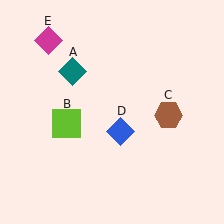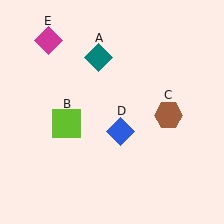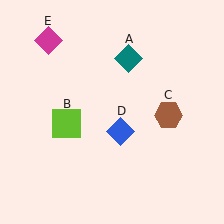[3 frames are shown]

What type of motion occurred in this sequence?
The teal diamond (object A) rotated clockwise around the center of the scene.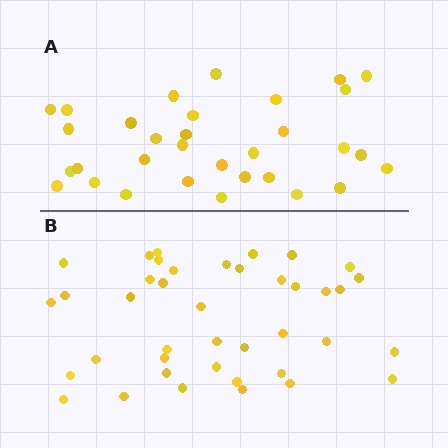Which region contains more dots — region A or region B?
Region B (the bottom region) has more dots.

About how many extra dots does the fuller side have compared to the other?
Region B has roughly 8 or so more dots than region A.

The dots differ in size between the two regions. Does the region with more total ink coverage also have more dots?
No. Region A has more total ink coverage because its dots are larger, but region B actually contains more individual dots. Total area can be misleading — the number of items is what matters here.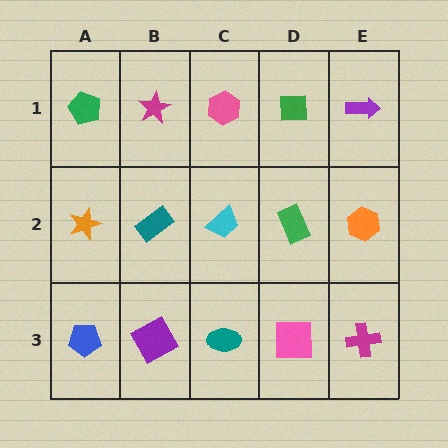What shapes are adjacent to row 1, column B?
A teal rectangle (row 2, column B), a green pentagon (row 1, column A), a pink hexagon (row 1, column C).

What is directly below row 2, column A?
A blue pentagon.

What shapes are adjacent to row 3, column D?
A green rectangle (row 2, column D), a teal ellipse (row 3, column C), a magenta cross (row 3, column E).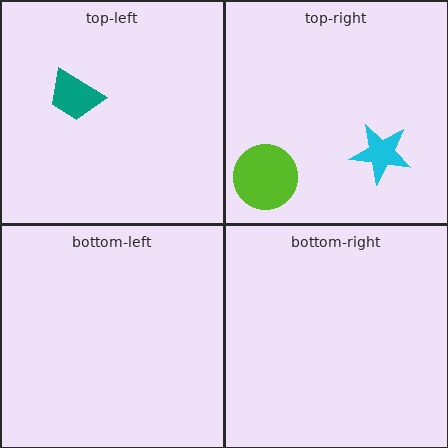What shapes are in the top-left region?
The teal trapezoid.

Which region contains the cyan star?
The top-right region.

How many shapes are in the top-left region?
1.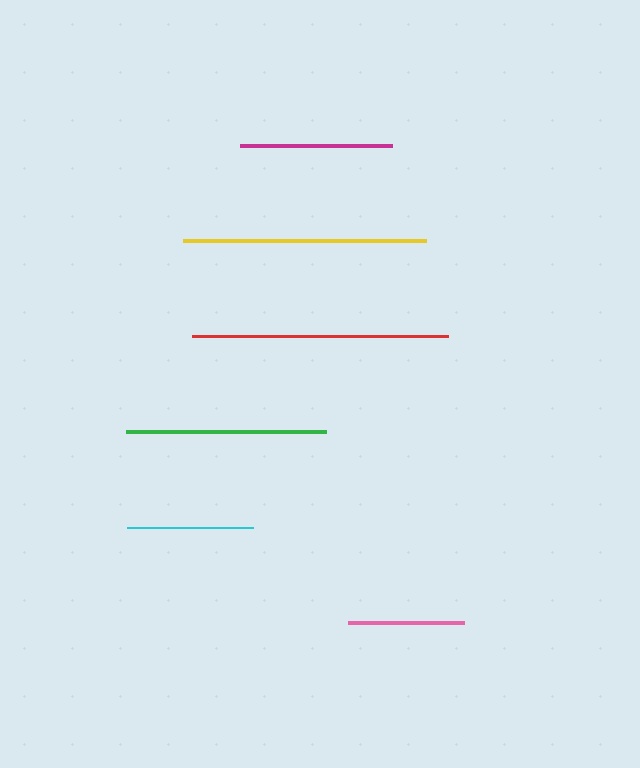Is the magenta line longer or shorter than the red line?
The red line is longer than the magenta line.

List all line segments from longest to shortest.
From longest to shortest: red, yellow, green, magenta, cyan, pink.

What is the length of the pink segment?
The pink segment is approximately 116 pixels long.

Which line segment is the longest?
The red line is the longest at approximately 256 pixels.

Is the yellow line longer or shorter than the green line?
The yellow line is longer than the green line.